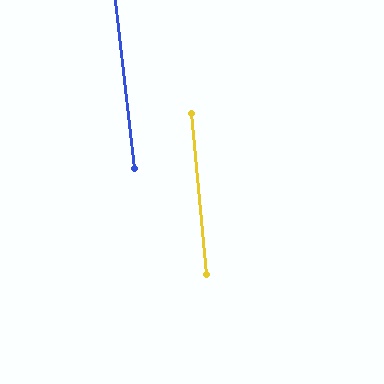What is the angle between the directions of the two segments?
Approximately 1 degree.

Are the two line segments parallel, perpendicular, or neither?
Parallel — their directions differ by only 1.0°.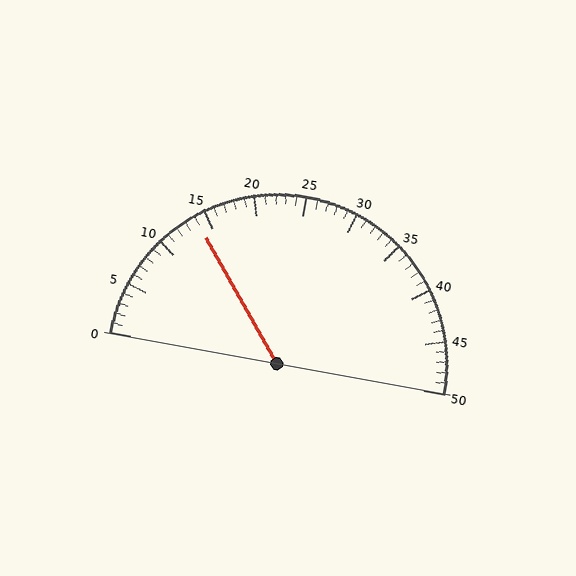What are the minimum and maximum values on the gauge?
The gauge ranges from 0 to 50.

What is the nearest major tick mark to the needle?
The nearest major tick mark is 15.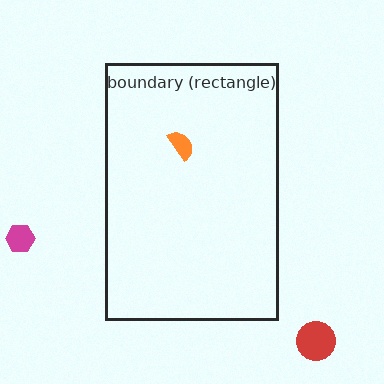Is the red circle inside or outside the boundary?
Outside.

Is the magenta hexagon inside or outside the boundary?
Outside.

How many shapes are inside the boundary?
1 inside, 2 outside.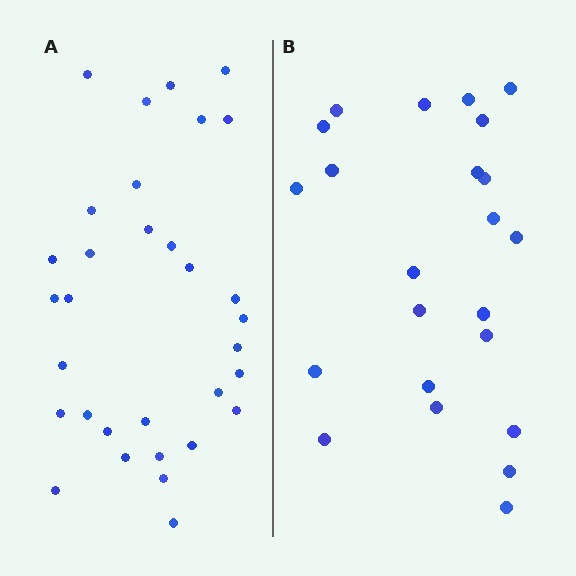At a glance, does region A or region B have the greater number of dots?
Region A (the left region) has more dots.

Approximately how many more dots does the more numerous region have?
Region A has roughly 8 or so more dots than region B.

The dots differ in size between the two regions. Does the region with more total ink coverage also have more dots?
No. Region B has more total ink coverage because its dots are larger, but region A actually contains more individual dots. Total area can be misleading — the number of items is what matters here.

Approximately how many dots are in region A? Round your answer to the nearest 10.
About 30 dots. (The exact count is 32, which rounds to 30.)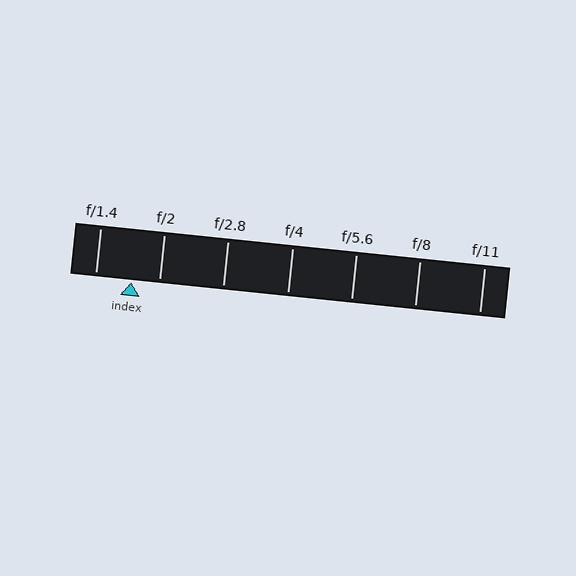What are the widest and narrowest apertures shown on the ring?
The widest aperture shown is f/1.4 and the narrowest is f/11.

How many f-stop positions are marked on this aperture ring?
There are 7 f-stop positions marked.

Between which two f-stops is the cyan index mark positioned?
The index mark is between f/1.4 and f/2.